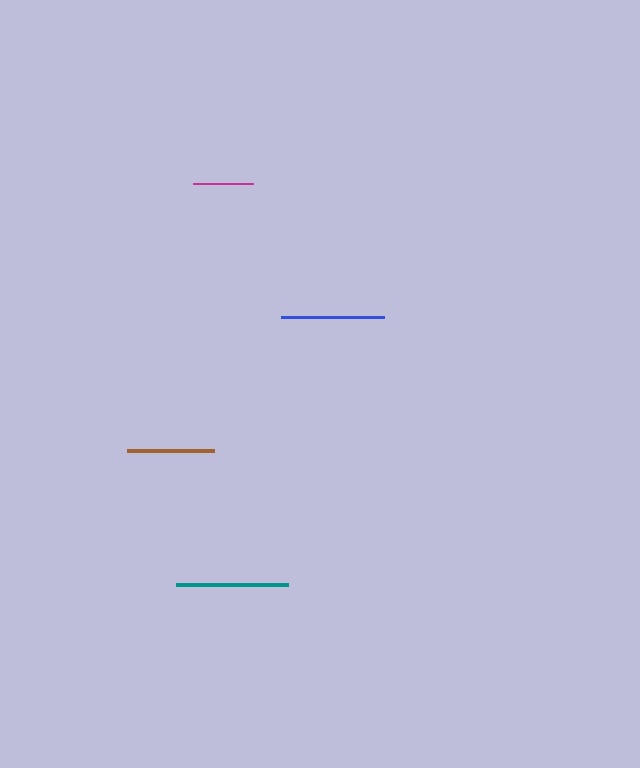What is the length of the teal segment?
The teal segment is approximately 112 pixels long.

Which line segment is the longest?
The teal line is the longest at approximately 112 pixels.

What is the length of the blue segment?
The blue segment is approximately 103 pixels long.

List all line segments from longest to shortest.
From longest to shortest: teal, blue, brown, magenta.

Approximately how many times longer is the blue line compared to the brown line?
The blue line is approximately 1.2 times the length of the brown line.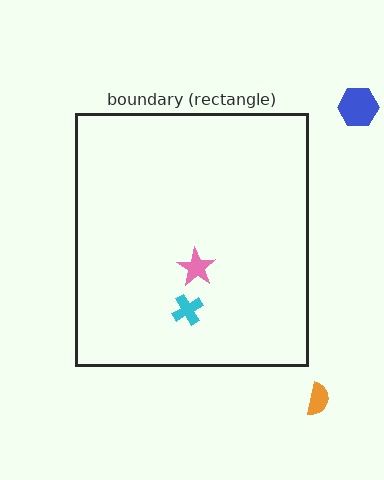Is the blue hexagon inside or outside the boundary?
Outside.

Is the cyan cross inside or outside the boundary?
Inside.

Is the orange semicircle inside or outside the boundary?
Outside.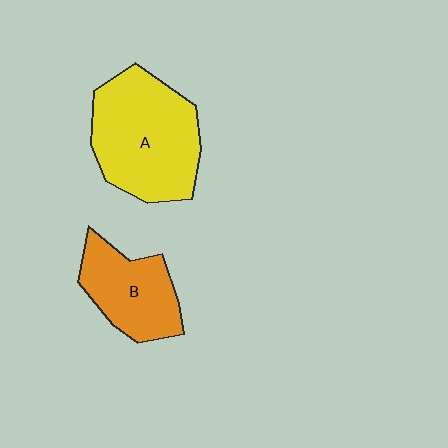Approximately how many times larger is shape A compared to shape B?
Approximately 1.6 times.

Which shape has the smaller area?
Shape B (orange).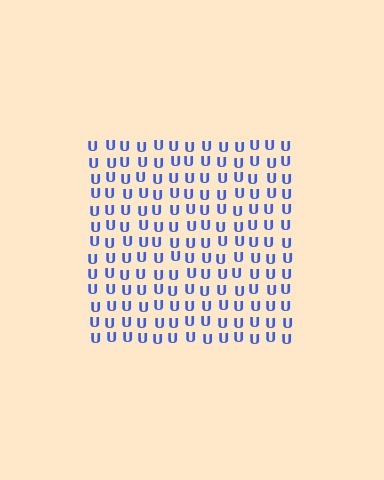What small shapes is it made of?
It is made of small letter U's.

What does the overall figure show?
The overall figure shows a square.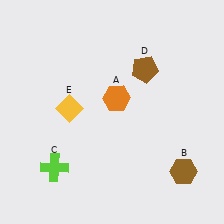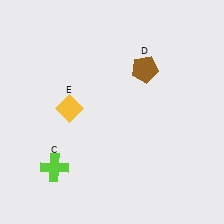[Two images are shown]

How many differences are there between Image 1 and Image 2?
There are 2 differences between the two images.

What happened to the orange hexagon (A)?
The orange hexagon (A) was removed in Image 2. It was in the top-right area of Image 1.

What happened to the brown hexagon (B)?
The brown hexagon (B) was removed in Image 2. It was in the bottom-right area of Image 1.